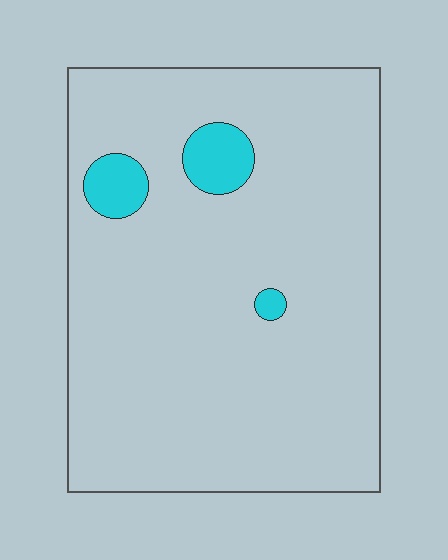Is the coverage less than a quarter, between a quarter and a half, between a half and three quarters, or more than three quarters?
Less than a quarter.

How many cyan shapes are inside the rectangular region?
3.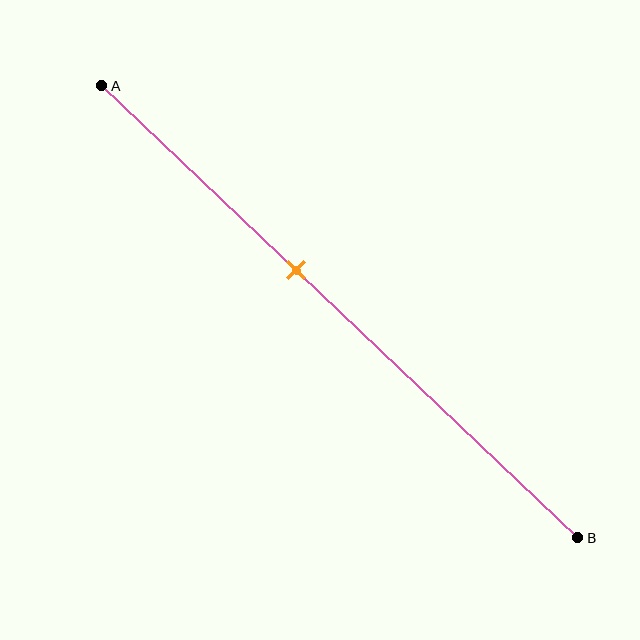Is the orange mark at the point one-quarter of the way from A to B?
No, the mark is at about 40% from A, not at the 25% one-quarter point.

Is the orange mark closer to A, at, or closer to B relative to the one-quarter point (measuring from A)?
The orange mark is closer to point B than the one-quarter point of segment AB.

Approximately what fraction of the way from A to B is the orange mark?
The orange mark is approximately 40% of the way from A to B.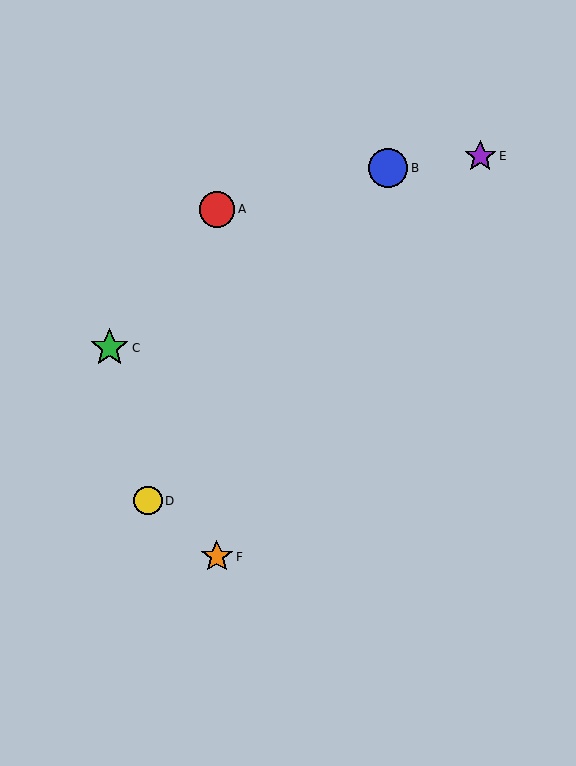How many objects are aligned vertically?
2 objects (A, F) are aligned vertically.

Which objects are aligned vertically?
Objects A, F are aligned vertically.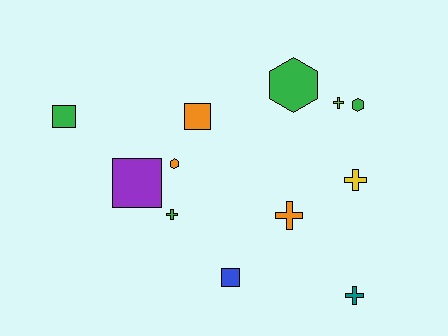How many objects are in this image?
There are 12 objects.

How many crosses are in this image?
There are 5 crosses.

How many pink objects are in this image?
There are no pink objects.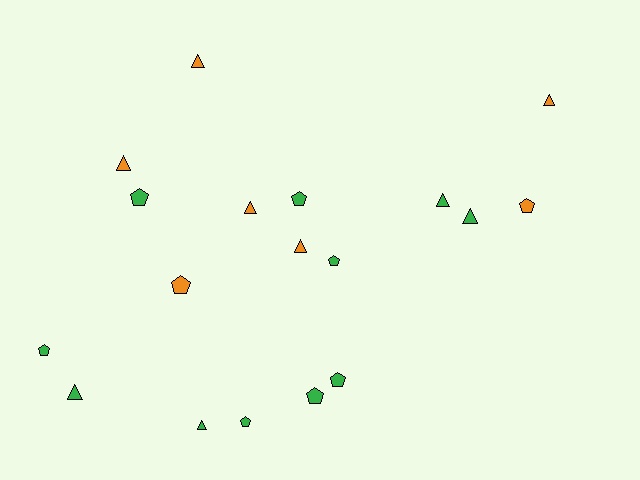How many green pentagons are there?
There are 7 green pentagons.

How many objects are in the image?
There are 18 objects.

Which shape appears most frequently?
Triangle, with 9 objects.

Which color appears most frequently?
Green, with 11 objects.